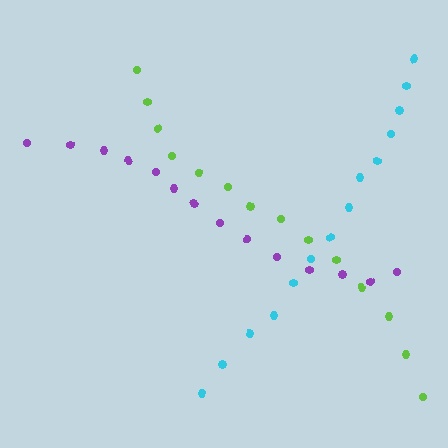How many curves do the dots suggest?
There are 3 distinct paths.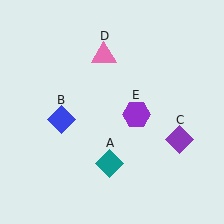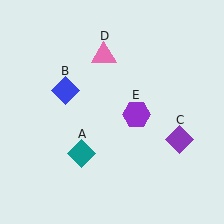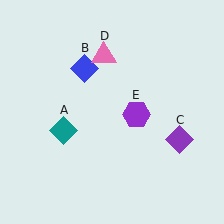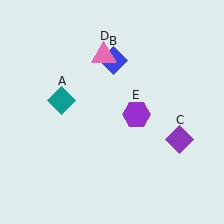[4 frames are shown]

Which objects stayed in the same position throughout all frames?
Purple diamond (object C) and pink triangle (object D) and purple hexagon (object E) remained stationary.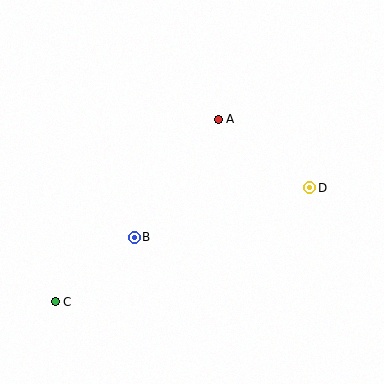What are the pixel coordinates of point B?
Point B is at (134, 237).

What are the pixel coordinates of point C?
Point C is at (55, 302).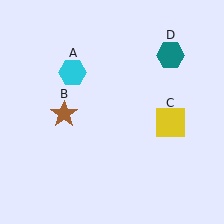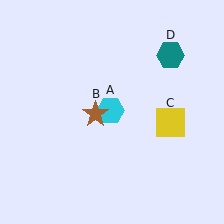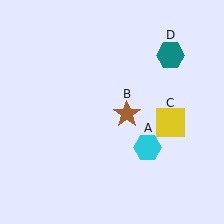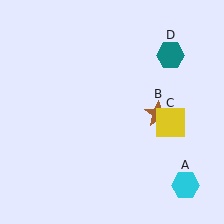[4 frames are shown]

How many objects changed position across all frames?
2 objects changed position: cyan hexagon (object A), brown star (object B).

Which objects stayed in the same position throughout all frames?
Yellow square (object C) and teal hexagon (object D) remained stationary.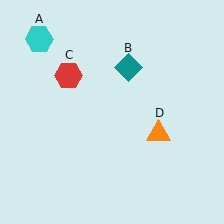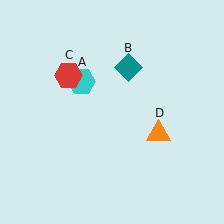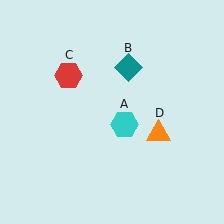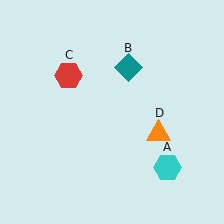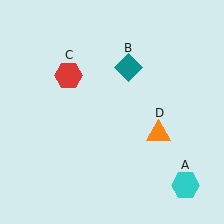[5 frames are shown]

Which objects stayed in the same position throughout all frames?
Teal diamond (object B) and red hexagon (object C) and orange triangle (object D) remained stationary.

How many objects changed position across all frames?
1 object changed position: cyan hexagon (object A).